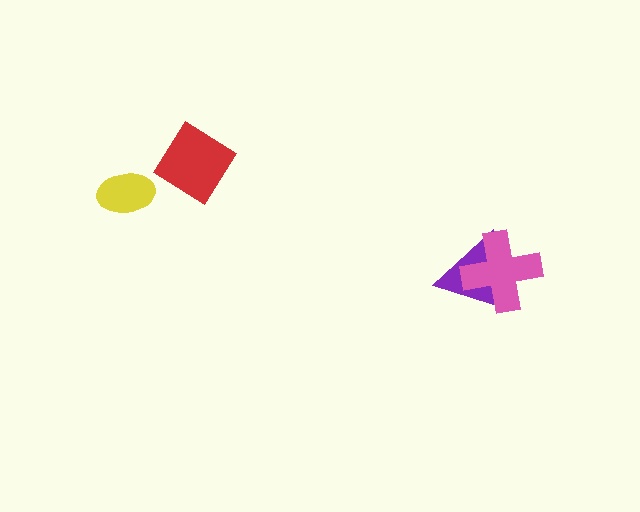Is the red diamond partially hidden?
No, no other shape covers it.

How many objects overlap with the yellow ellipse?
0 objects overlap with the yellow ellipse.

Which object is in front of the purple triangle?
The pink cross is in front of the purple triangle.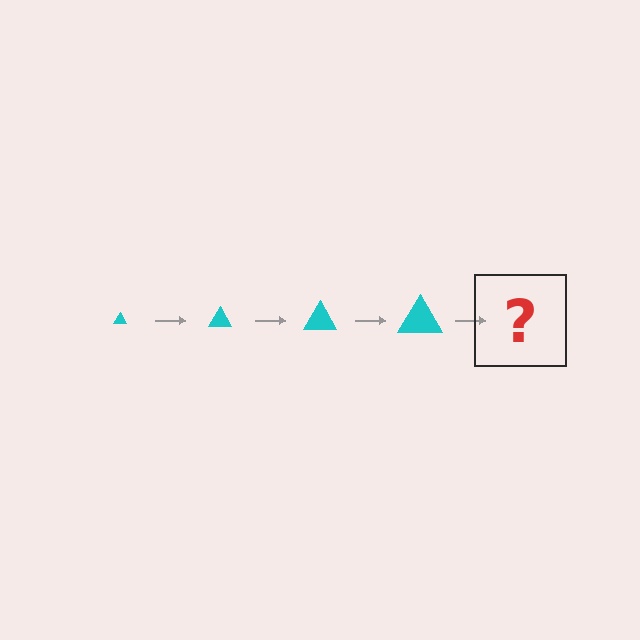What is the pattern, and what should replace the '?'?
The pattern is that the triangle gets progressively larger each step. The '?' should be a cyan triangle, larger than the previous one.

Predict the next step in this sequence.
The next step is a cyan triangle, larger than the previous one.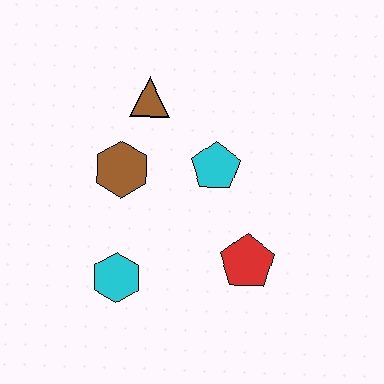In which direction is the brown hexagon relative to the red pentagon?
The brown hexagon is to the left of the red pentagon.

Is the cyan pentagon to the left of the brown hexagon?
No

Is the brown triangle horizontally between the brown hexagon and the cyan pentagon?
Yes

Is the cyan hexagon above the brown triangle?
No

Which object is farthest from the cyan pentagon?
The cyan hexagon is farthest from the cyan pentagon.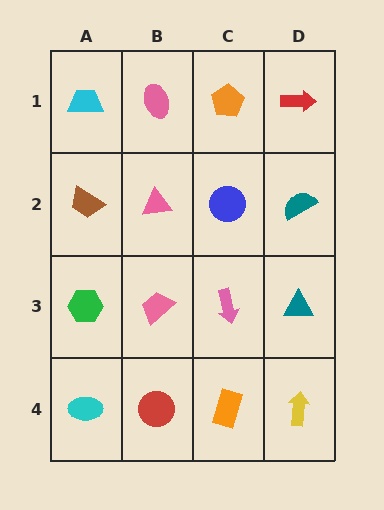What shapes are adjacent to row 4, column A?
A green hexagon (row 3, column A), a red circle (row 4, column B).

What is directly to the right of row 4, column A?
A red circle.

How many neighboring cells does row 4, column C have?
3.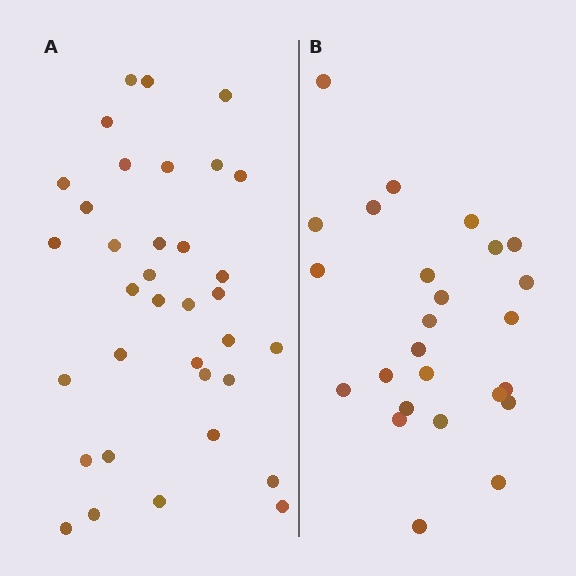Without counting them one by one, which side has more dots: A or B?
Region A (the left region) has more dots.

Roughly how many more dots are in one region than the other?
Region A has roughly 10 or so more dots than region B.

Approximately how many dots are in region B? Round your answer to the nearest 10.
About 20 dots. (The exact count is 25, which rounds to 20.)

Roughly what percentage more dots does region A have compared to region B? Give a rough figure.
About 40% more.